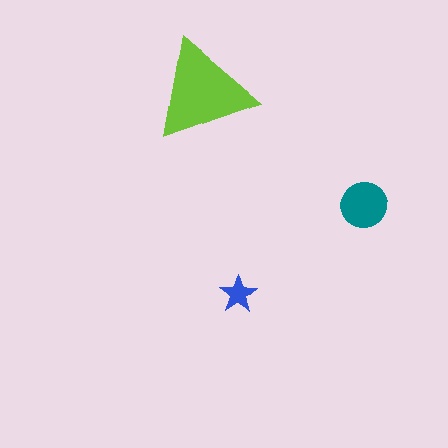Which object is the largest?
The lime triangle.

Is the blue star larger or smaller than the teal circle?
Smaller.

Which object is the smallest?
The blue star.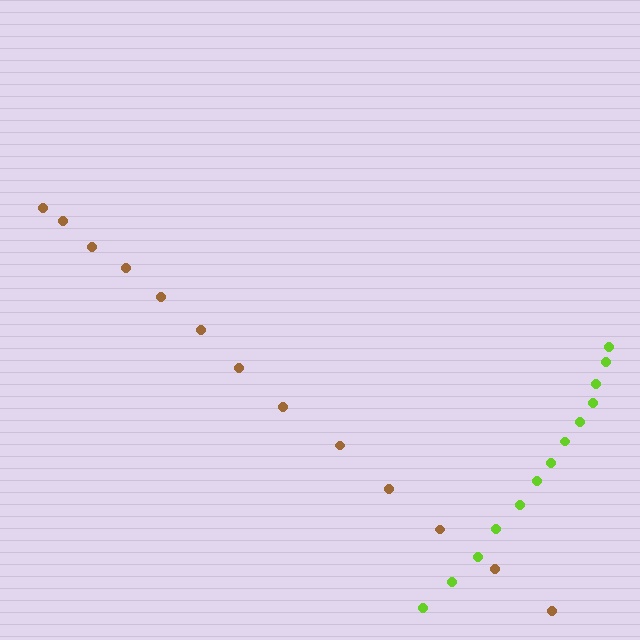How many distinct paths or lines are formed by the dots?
There are 2 distinct paths.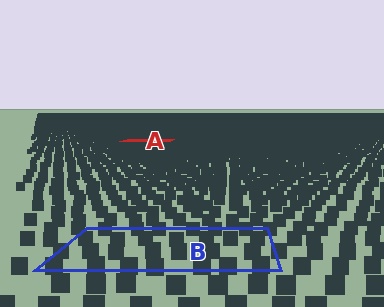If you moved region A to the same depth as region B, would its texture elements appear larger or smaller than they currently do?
They would appear larger. At a closer depth, the same texture elements are projected at a bigger on-screen size.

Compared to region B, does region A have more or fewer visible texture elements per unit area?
Region A has more texture elements per unit area — they are packed more densely because it is farther away.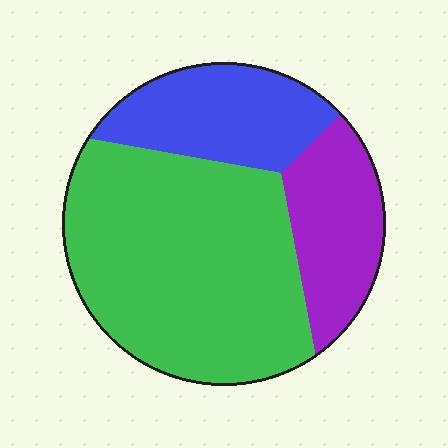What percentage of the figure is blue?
Blue takes up about one fifth (1/5) of the figure.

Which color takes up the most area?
Green, at roughly 60%.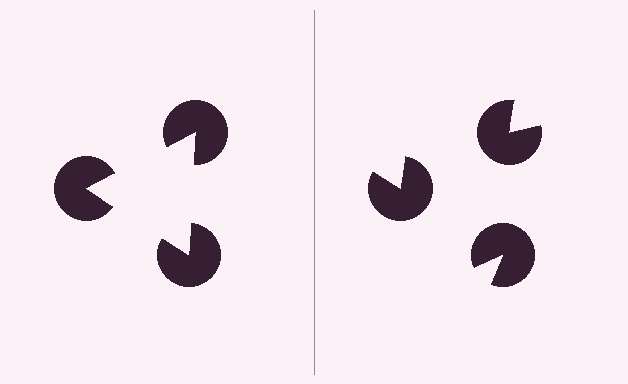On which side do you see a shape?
An illusory triangle appears on the left side. On the right side the wedge cuts are rotated, so no coherent shape forms.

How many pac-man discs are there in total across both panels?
6 — 3 on each side.